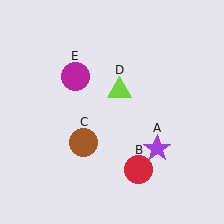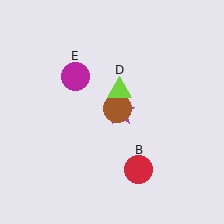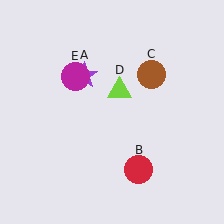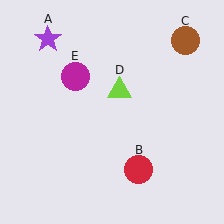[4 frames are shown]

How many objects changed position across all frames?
2 objects changed position: purple star (object A), brown circle (object C).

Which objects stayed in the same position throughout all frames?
Red circle (object B) and lime triangle (object D) and magenta circle (object E) remained stationary.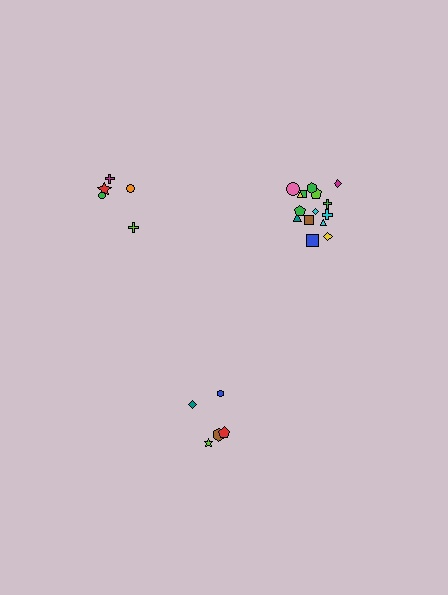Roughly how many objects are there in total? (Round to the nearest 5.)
Roughly 25 objects in total.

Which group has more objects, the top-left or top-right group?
The top-right group.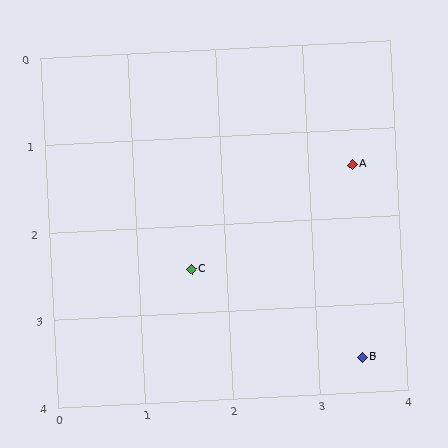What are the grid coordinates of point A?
Point A is at approximately (3.5, 1.4).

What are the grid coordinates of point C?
Point C is at approximately (1.6, 2.5).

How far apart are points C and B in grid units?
Points C and B are about 2.2 grid units apart.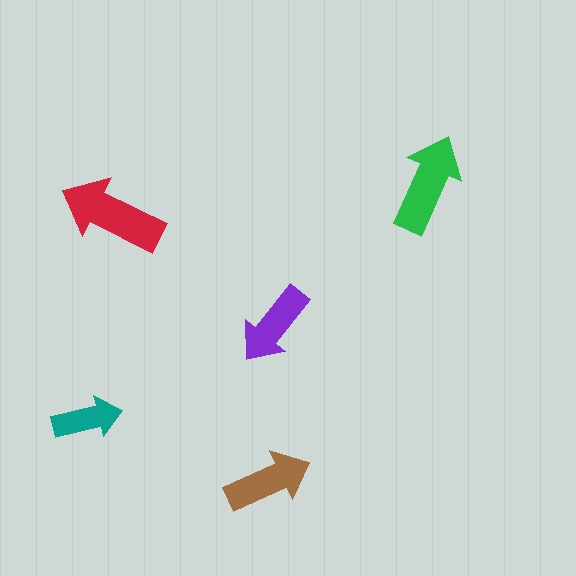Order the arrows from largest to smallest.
the red one, the green one, the brown one, the purple one, the teal one.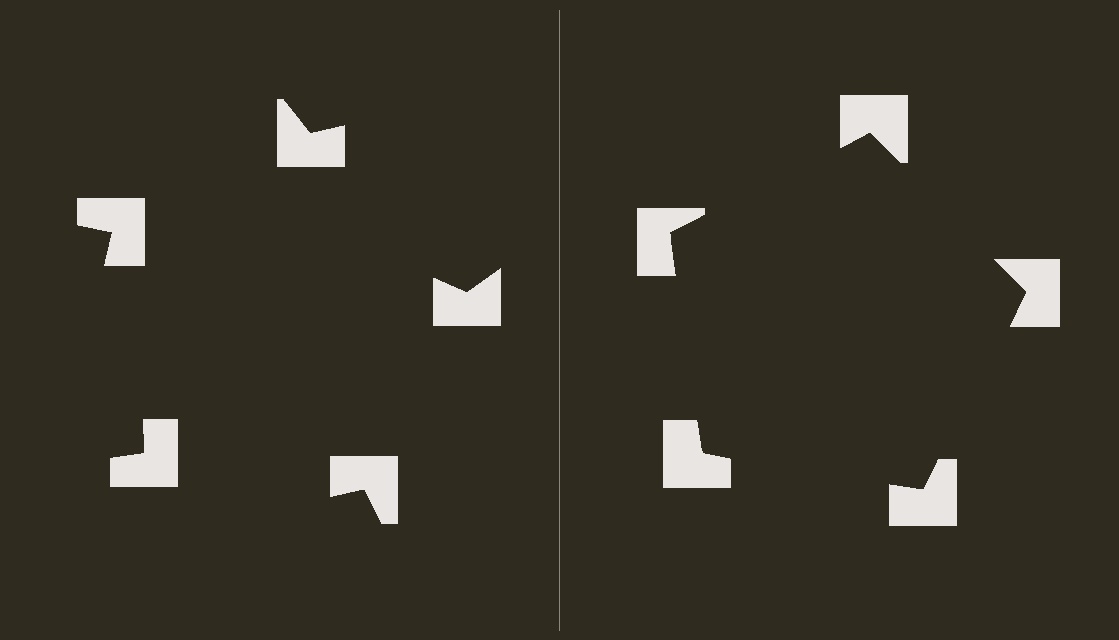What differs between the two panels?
The notched squares are positioned identically on both sides; only the wedge orientations differ. On the right they align to a pentagon; on the left they are misaligned.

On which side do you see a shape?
An illusory pentagon appears on the right side. On the left side the wedge cuts are rotated, so no coherent shape forms.